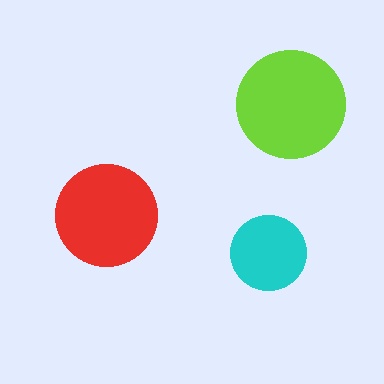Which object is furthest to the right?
The lime circle is rightmost.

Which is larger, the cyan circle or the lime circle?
The lime one.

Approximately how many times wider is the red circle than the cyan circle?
About 1.5 times wider.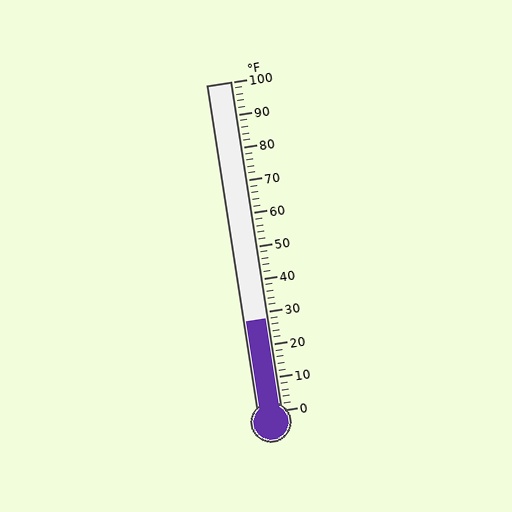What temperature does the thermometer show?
The thermometer shows approximately 28°F.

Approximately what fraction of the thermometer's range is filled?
The thermometer is filled to approximately 30% of its range.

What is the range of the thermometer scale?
The thermometer scale ranges from 0°F to 100°F.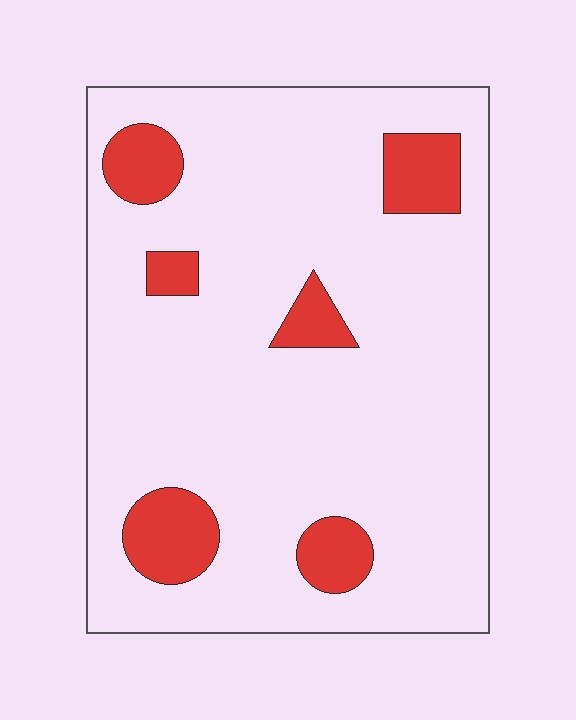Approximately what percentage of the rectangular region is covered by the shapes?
Approximately 15%.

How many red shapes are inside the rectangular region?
6.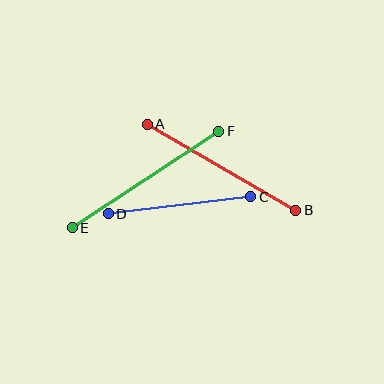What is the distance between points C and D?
The distance is approximately 144 pixels.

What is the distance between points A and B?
The distance is approximately 172 pixels.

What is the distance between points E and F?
The distance is approximately 175 pixels.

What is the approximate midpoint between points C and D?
The midpoint is at approximately (180, 205) pixels.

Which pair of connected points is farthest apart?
Points E and F are farthest apart.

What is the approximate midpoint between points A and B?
The midpoint is at approximately (221, 167) pixels.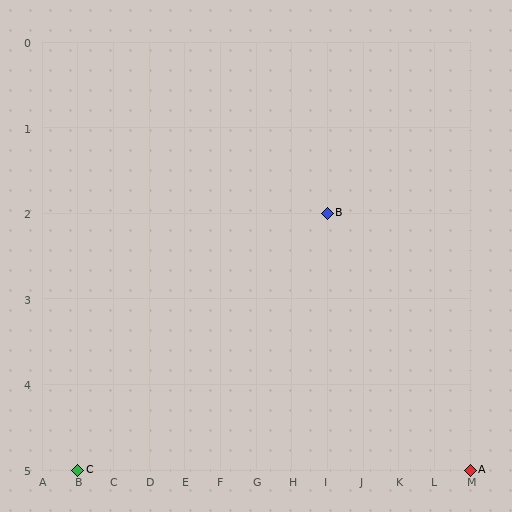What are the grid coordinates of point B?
Point B is at grid coordinates (I, 2).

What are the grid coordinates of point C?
Point C is at grid coordinates (B, 5).